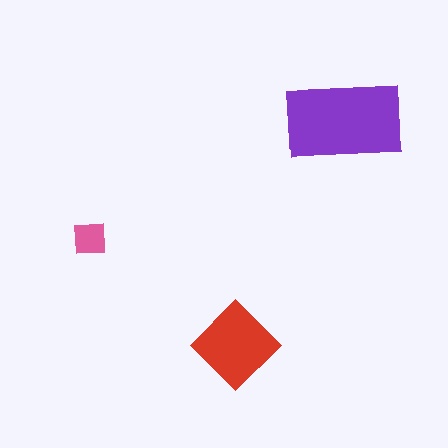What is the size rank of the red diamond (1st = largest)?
2nd.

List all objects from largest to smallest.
The purple rectangle, the red diamond, the pink square.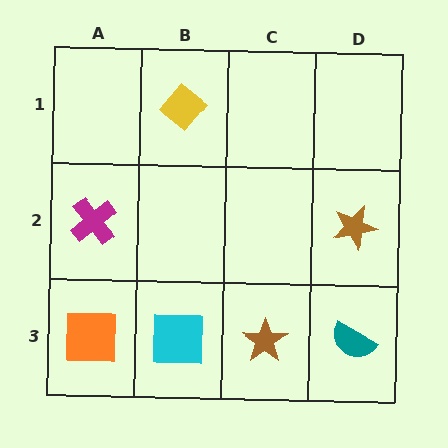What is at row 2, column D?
A brown star.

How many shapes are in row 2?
2 shapes.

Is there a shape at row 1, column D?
No, that cell is empty.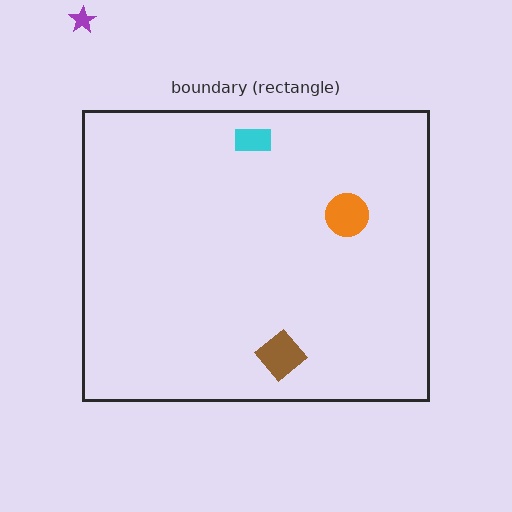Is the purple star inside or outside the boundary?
Outside.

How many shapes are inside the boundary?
3 inside, 1 outside.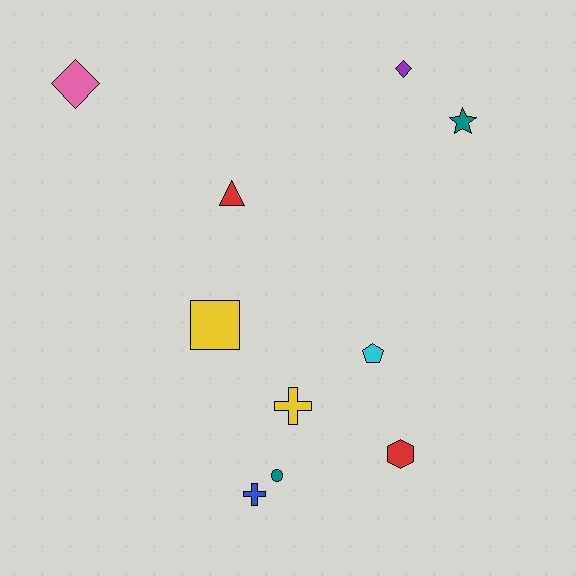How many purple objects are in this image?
There is 1 purple object.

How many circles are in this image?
There is 1 circle.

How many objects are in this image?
There are 10 objects.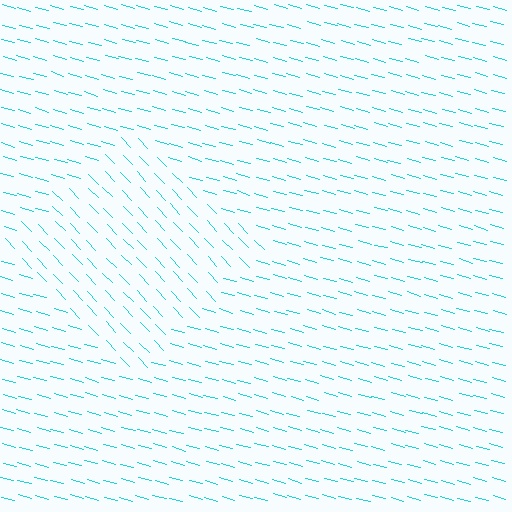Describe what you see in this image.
The image is filled with small cyan line segments. A diamond region in the image has lines oriented differently from the surrounding lines, creating a visible texture boundary.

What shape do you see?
I see a diamond.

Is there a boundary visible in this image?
Yes, there is a texture boundary formed by a change in line orientation.